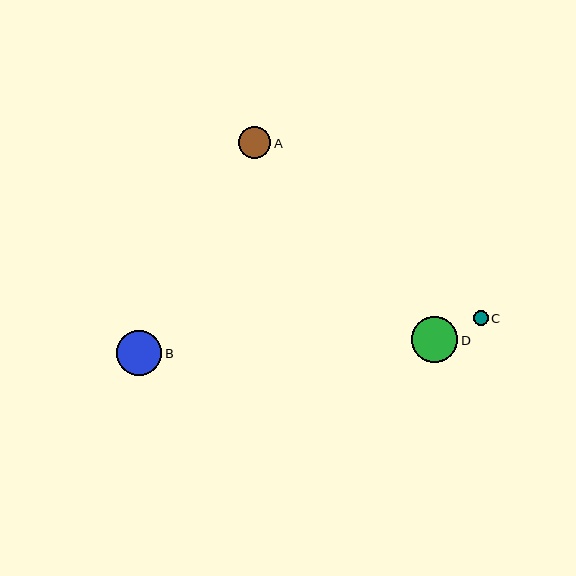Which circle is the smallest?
Circle C is the smallest with a size of approximately 15 pixels.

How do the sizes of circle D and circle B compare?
Circle D and circle B are approximately the same size.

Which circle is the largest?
Circle D is the largest with a size of approximately 46 pixels.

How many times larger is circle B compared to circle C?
Circle B is approximately 2.9 times the size of circle C.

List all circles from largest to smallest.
From largest to smallest: D, B, A, C.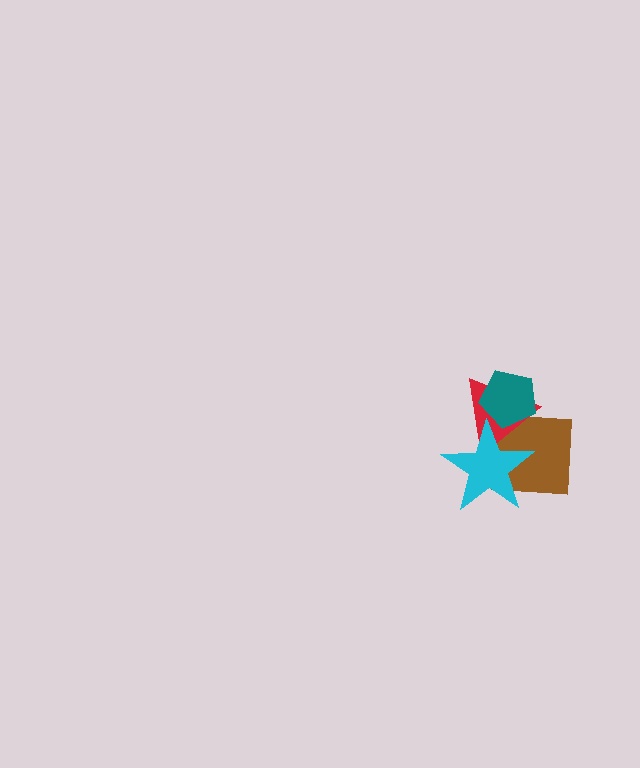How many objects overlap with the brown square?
3 objects overlap with the brown square.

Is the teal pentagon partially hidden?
No, no other shape covers it.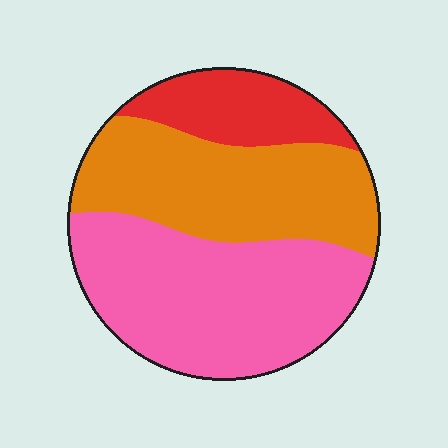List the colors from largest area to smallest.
From largest to smallest: pink, orange, red.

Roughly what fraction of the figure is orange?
Orange covers about 35% of the figure.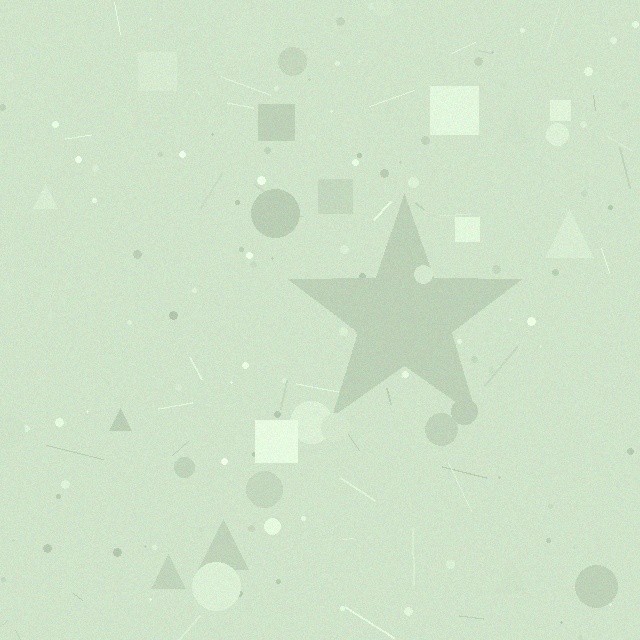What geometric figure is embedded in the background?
A star is embedded in the background.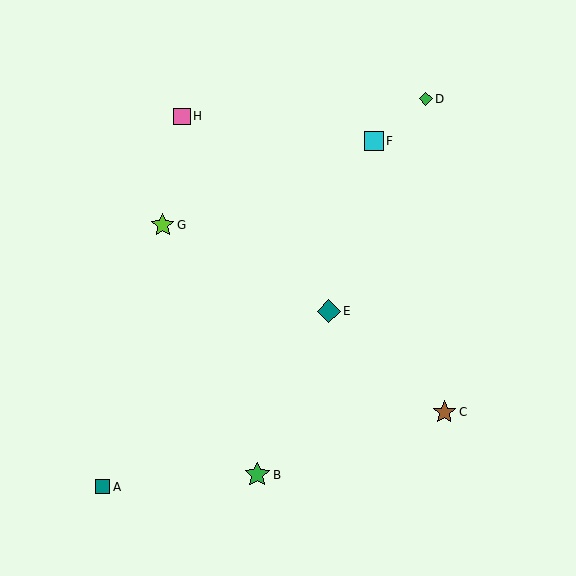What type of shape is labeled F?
Shape F is a cyan square.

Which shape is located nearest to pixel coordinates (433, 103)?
The green diamond (labeled D) at (426, 99) is nearest to that location.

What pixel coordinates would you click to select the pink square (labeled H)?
Click at (182, 116) to select the pink square H.